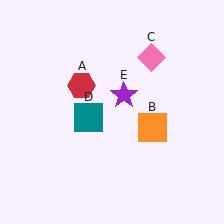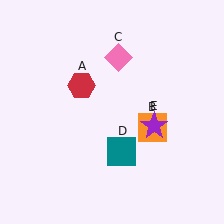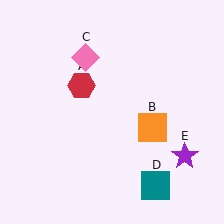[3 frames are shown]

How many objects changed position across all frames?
3 objects changed position: pink diamond (object C), teal square (object D), purple star (object E).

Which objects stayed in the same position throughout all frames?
Red hexagon (object A) and orange square (object B) remained stationary.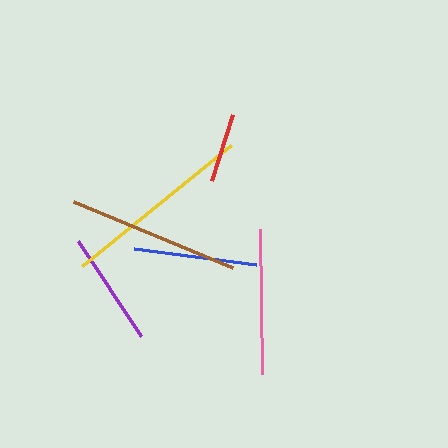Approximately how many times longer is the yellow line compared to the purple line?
The yellow line is approximately 1.7 times the length of the purple line.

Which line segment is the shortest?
The red line is the shortest at approximately 70 pixels.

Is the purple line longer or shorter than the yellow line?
The yellow line is longer than the purple line.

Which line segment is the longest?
The yellow line is the longest at approximately 192 pixels.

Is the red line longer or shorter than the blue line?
The blue line is longer than the red line.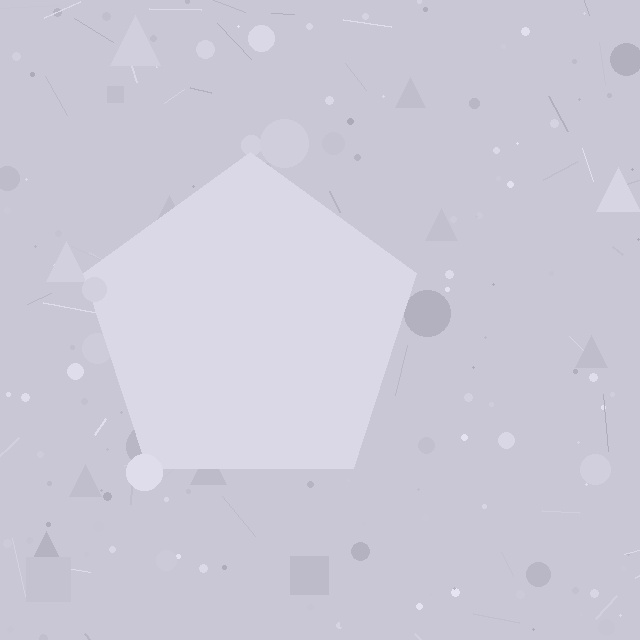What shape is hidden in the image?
A pentagon is hidden in the image.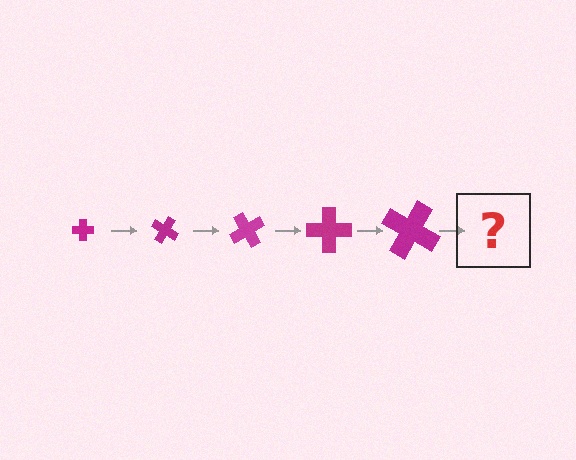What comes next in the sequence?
The next element should be a cross, larger than the previous one and rotated 150 degrees from the start.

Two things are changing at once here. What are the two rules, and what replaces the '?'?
The two rules are that the cross grows larger each step and it rotates 30 degrees each step. The '?' should be a cross, larger than the previous one and rotated 150 degrees from the start.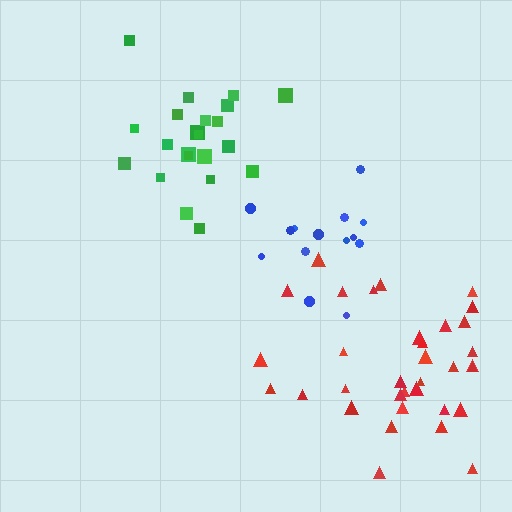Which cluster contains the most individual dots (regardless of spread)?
Red (34).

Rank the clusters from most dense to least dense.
green, blue, red.